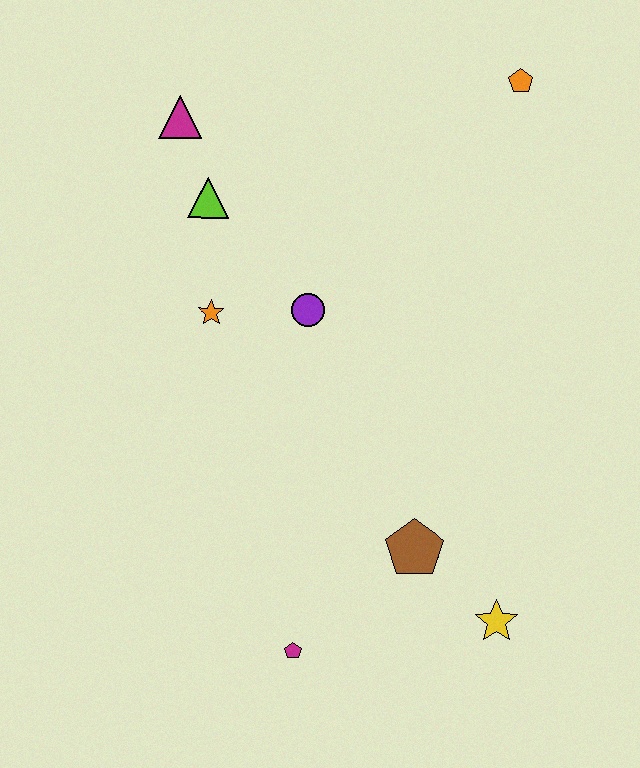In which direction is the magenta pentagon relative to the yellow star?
The magenta pentagon is to the left of the yellow star.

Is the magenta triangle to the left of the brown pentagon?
Yes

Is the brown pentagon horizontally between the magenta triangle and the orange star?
No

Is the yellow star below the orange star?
Yes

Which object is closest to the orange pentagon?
The purple circle is closest to the orange pentagon.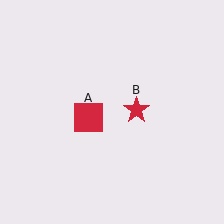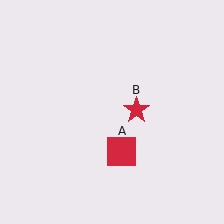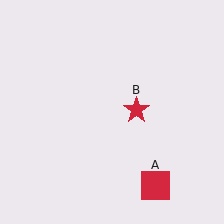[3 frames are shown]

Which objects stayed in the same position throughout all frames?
Red star (object B) remained stationary.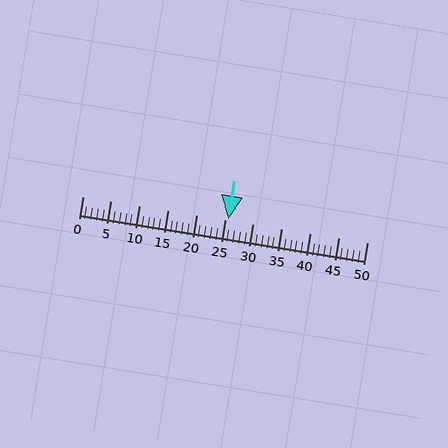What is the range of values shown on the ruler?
The ruler shows values from 0 to 50.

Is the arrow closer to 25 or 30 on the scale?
The arrow is closer to 25.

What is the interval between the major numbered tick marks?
The major tick marks are spaced 5 units apart.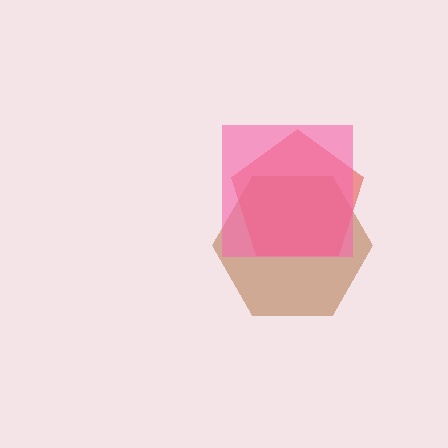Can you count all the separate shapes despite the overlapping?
Yes, there are 3 separate shapes.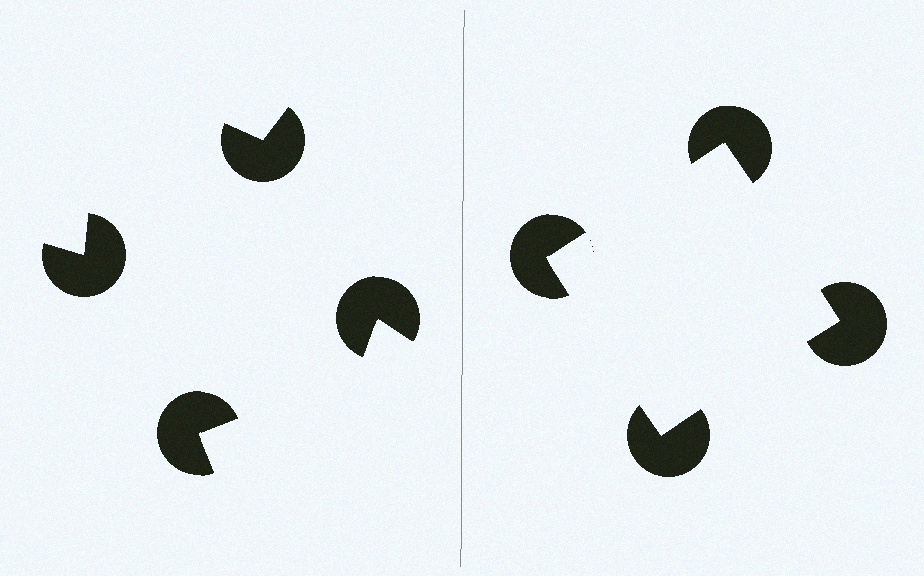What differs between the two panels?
The pac-man discs are positioned identically on both sides; only the wedge orientations differ. On the right they align to a square; on the left they are misaligned.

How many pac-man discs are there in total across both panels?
8 — 4 on each side.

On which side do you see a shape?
An illusory square appears on the right side. On the left side the wedge cuts are rotated, so no coherent shape forms.